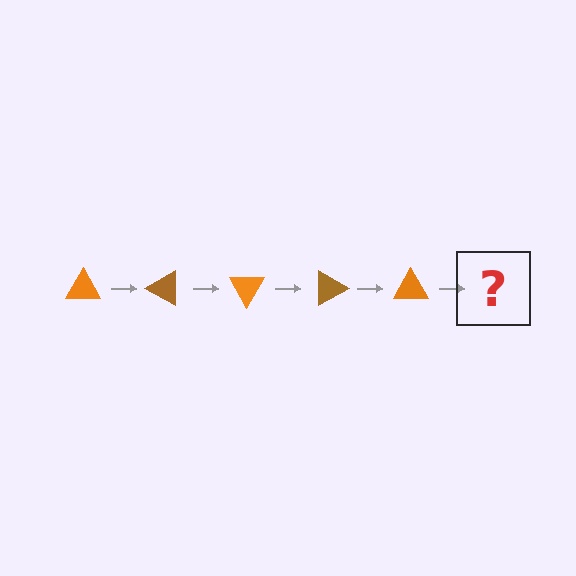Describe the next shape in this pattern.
It should be a brown triangle, rotated 150 degrees from the start.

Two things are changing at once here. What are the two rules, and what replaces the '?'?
The two rules are that it rotates 30 degrees each step and the color cycles through orange and brown. The '?' should be a brown triangle, rotated 150 degrees from the start.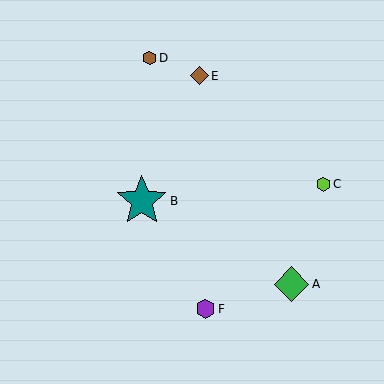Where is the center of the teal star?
The center of the teal star is at (142, 201).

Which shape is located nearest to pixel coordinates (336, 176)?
The lime hexagon (labeled C) at (323, 184) is nearest to that location.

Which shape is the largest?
The teal star (labeled B) is the largest.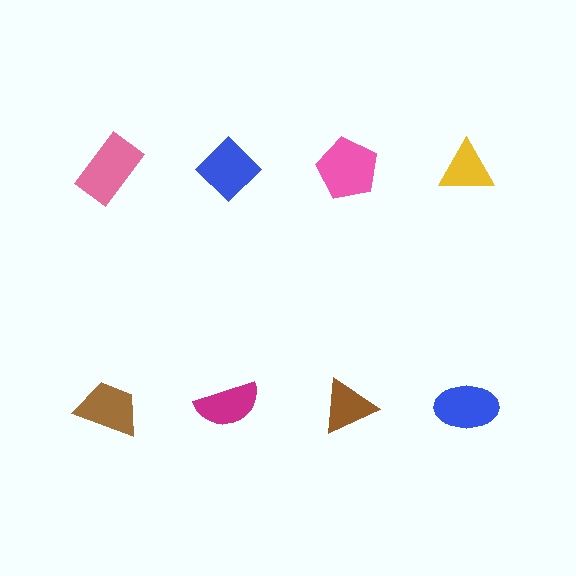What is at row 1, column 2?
A blue diamond.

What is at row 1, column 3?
A pink pentagon.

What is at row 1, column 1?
A pink rectangle.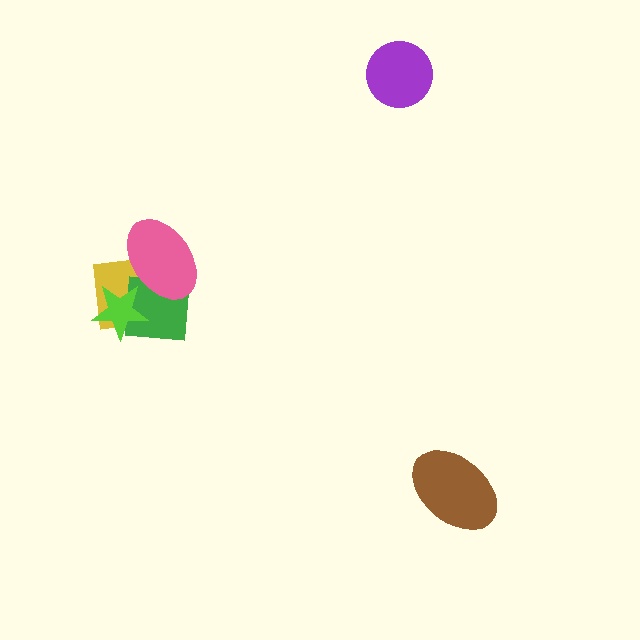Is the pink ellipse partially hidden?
Yes, it is partially covered by another shape.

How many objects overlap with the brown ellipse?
0 objects overlap with the brown ellipse.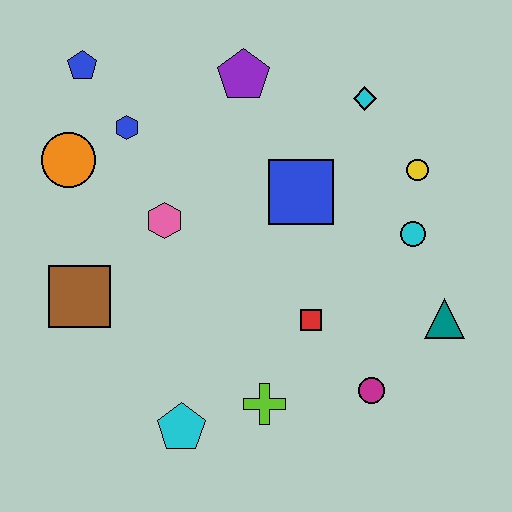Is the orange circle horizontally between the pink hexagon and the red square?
No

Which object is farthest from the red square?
The blue pentagon is farthest from the red square.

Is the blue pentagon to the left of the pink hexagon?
Yes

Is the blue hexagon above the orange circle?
Yes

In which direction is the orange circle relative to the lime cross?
The orange circle is above the lime cross.